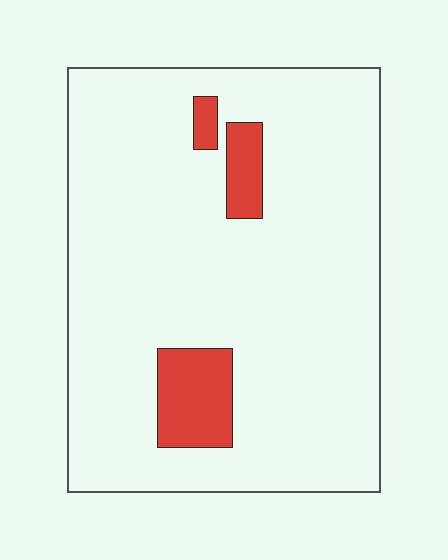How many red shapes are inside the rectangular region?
3.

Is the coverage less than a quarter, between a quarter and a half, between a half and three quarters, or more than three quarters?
Less than a quarter.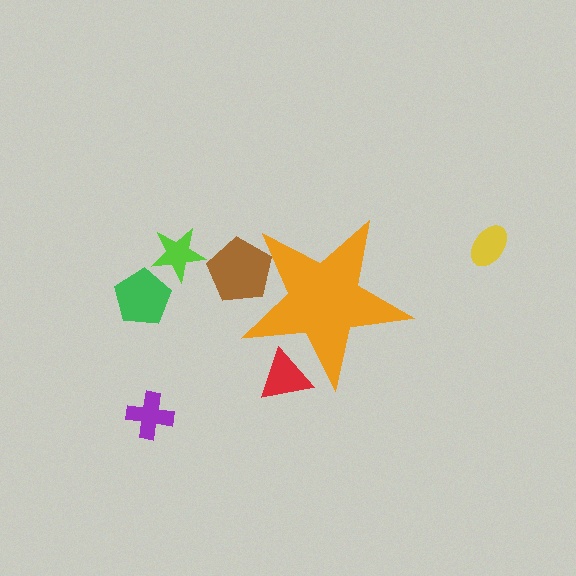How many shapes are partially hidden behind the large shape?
2 shapes are partially hidden.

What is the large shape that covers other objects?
An orange star.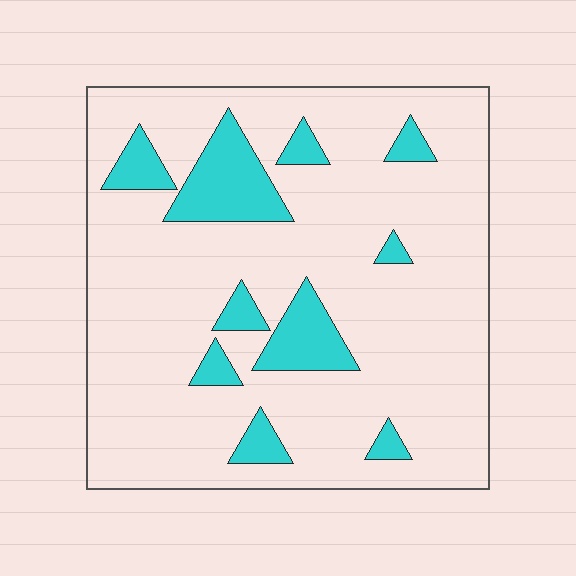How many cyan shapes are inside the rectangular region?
10.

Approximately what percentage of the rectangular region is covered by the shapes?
Approximately 15%.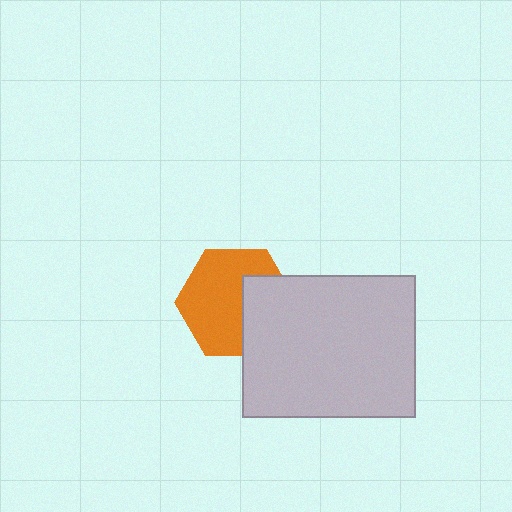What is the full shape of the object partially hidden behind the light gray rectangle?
The partially hidden object is an orange hexagon.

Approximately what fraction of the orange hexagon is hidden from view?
Roughly 35% of the orange hexagon is hidden behind the light gray rectangle.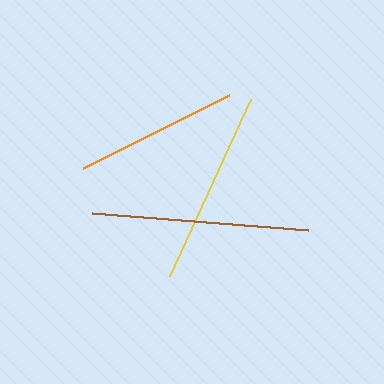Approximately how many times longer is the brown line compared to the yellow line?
The brown line is approximately 1.1 times the length of the yellow line.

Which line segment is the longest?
The brown line is the longest at approximately 217 pixels.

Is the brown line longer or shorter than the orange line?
The brown line is longer than the orange line.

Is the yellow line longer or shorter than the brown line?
The brown line is longer than the yellow line.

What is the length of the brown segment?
The brown segment is approximately 217 pixels long.